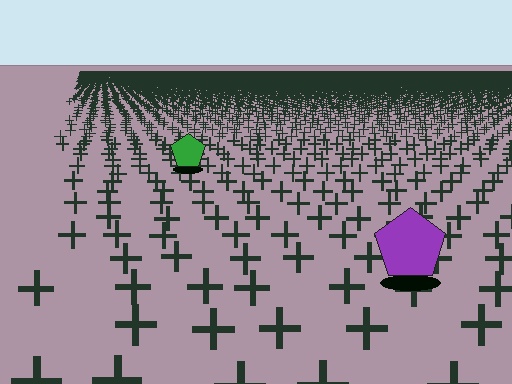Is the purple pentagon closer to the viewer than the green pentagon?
Yes. The purple pentagon is closer — you can tell from the texture gradient: the ground texture is coarser near it.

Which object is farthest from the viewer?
The green pentagon is farthest from the viewer. It appears smaller and the ground texture around it is denser.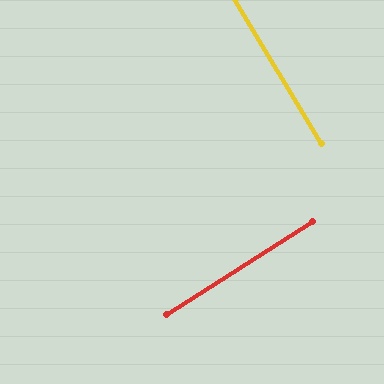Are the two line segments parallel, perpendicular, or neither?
Perpendicular — they meet at approximately 88°.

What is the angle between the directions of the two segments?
Approximately 88 degrees.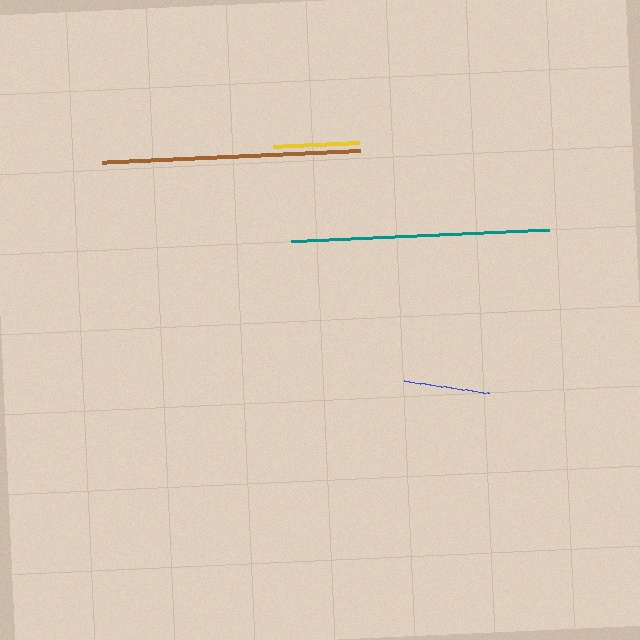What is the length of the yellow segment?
The yellow segment is approximately 86 pixels long.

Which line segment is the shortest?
The blue line is the shortest at approximately 86 pixels.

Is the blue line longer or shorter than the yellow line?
The yellow line is longer than the blue line.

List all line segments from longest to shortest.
From longest to shortest: brown, teal, yellow, blue.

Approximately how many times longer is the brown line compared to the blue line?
The brown line is approximately 3.0 times the length of the blue line.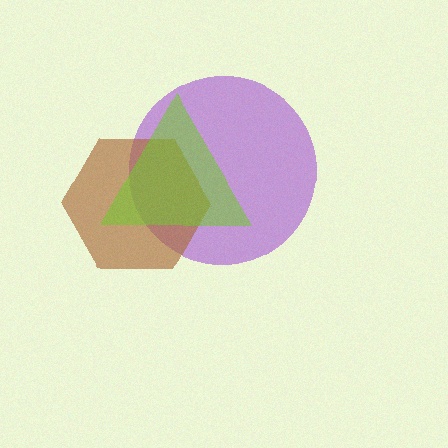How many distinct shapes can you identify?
There are 3 distinct shapes: a purple circle, a brown hexagon, a lime triangle.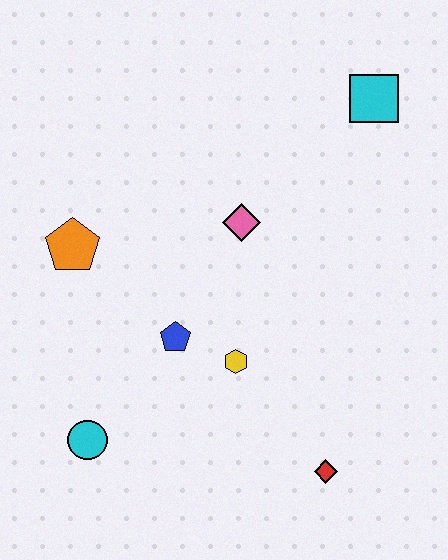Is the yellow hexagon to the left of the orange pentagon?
No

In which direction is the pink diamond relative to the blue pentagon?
The pink diamond is above the blue pentagon.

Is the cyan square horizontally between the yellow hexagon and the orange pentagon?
No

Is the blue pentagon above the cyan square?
No